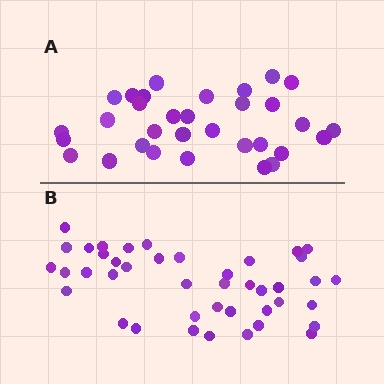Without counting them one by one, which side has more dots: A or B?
Region B (the bottom region) has more dots.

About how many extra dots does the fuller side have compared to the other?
Region B has roughly 10 or so more dots than region A.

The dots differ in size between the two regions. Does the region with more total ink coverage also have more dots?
No. Region A has more total ink coverage because its dots are larger, but region B actually contains more individual dots. Total area can be misleading — the number of items is what matters here.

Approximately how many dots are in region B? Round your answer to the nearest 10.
About 40 dots. (The exact count is 42, which rounds to 40.)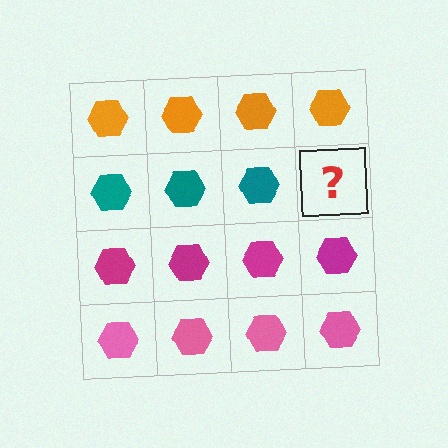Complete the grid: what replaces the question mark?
The question mark should be replaced with a teal hexagon.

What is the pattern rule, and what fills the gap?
The rule is that each row has a consistent color. The gap should be filled with a teal hexagon.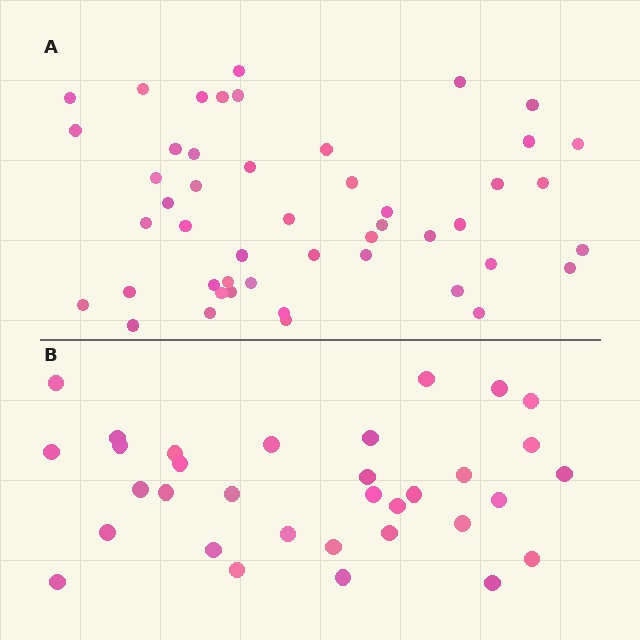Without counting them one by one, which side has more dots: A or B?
Region A (the top region) has more dots.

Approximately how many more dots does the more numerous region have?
Region A has approximately 15 more dots than region B.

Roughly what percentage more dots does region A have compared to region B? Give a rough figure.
About 45% more.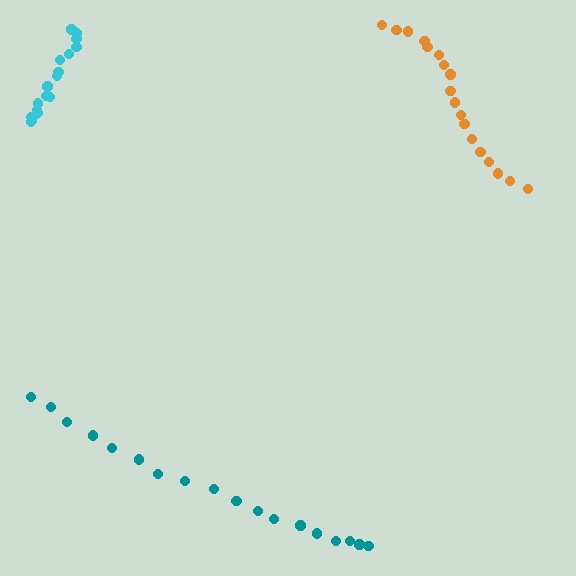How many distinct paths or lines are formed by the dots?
There are 3 distinct paths.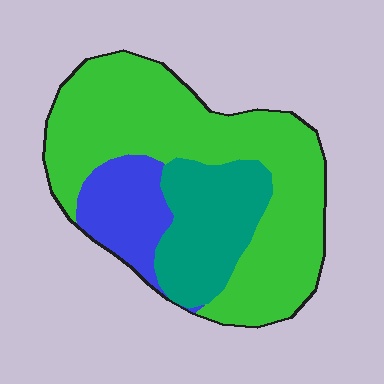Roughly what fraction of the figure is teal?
Teal covers 23% of the figure.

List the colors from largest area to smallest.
From largest to smallest: green, teal, blue.